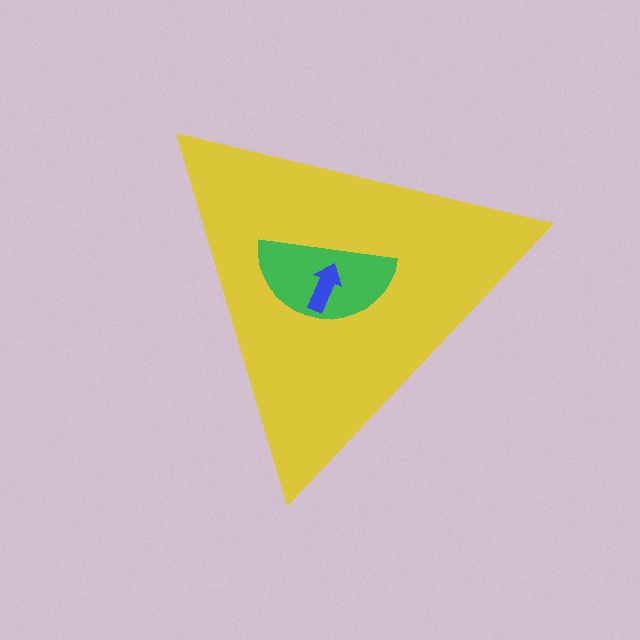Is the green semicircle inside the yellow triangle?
Yes.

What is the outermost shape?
The yellow triangle.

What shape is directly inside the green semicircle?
The blue arrow.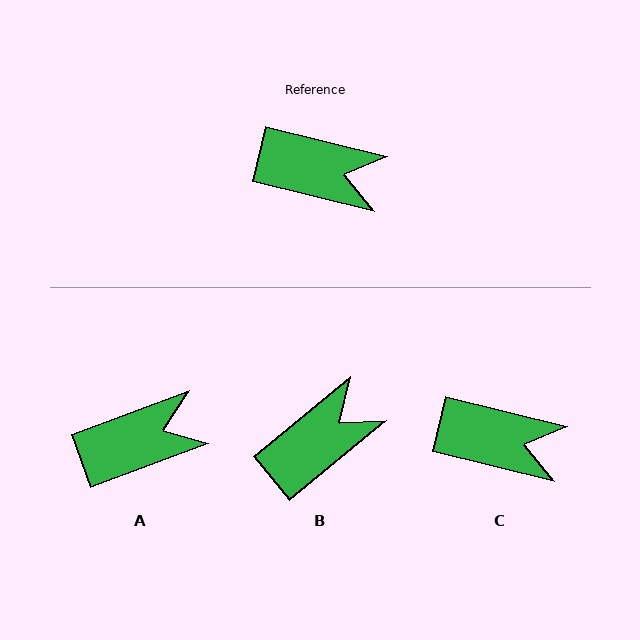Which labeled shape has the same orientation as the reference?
C.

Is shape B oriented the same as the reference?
No, it is off by about 53 degrees.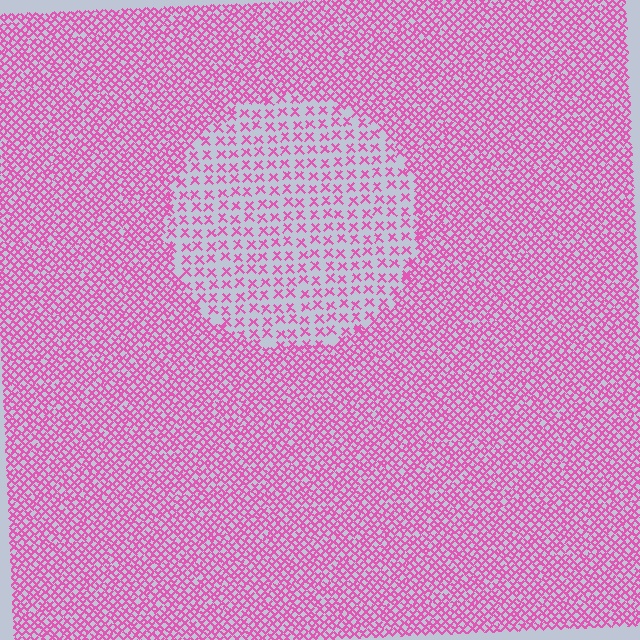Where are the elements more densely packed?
The elements are more densely packed outside the circle boundary.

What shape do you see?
I see a circle.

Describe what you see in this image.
The image contains small pink elements arranged at two different densities. A circle-shaped region is visible where the elements are less densely packed than the surrounding area.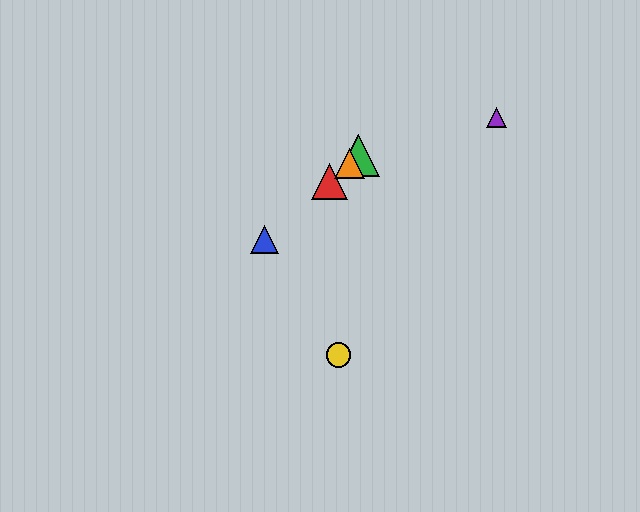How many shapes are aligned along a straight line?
4 shapes (the red triangle, the blue triangle, the green triangle, the orange triangle) are aligned along a straight line.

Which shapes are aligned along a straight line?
The red triangle, the blue triangle, the green triangle, the orange triangle are aligned along a straight line.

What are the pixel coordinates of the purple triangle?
The purple triangle is at (497, 117).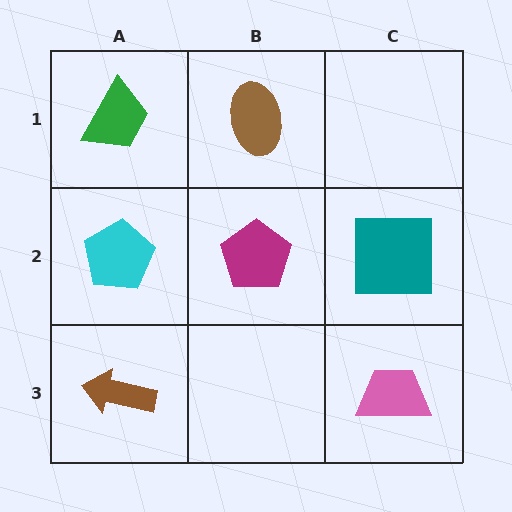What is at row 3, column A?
A brown arrow.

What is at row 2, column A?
A cyan pentagon.